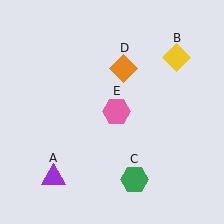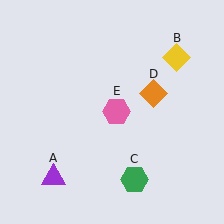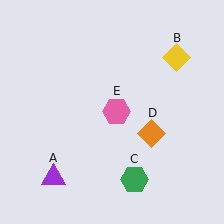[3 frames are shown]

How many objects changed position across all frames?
1 object changed position: orange diamond (object D).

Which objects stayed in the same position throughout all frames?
Purple triangle (object A) and yellow diamond (object B) and green hexagon (object C) and pink hexagon (object E) remained stationary.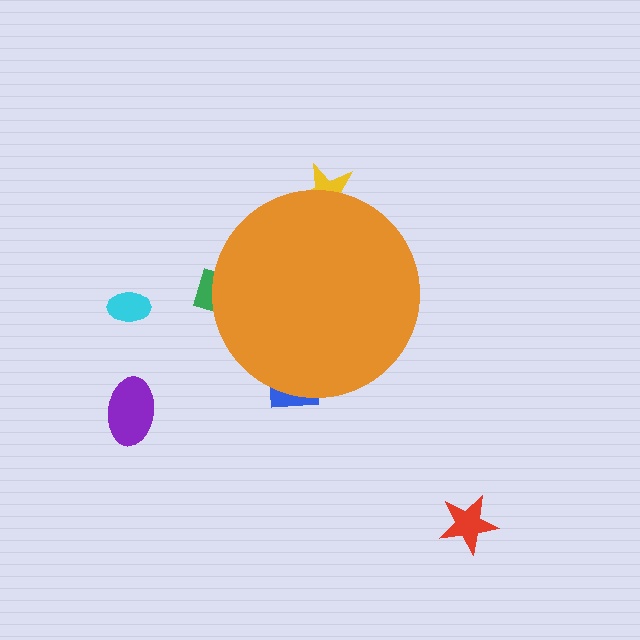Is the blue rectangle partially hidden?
Yes, the blue rectangle is partially hidden behind the orange circle.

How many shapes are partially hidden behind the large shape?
3 shapes are partially hidden.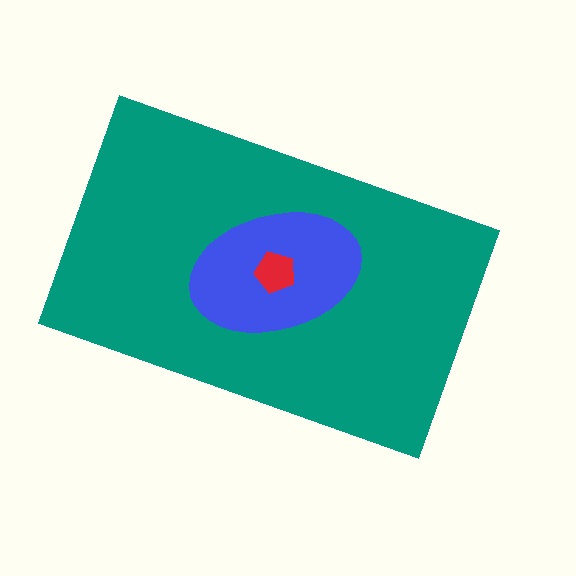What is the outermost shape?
The teal rectangle.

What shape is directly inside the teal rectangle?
The blue ellipse.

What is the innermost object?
The red pentagon.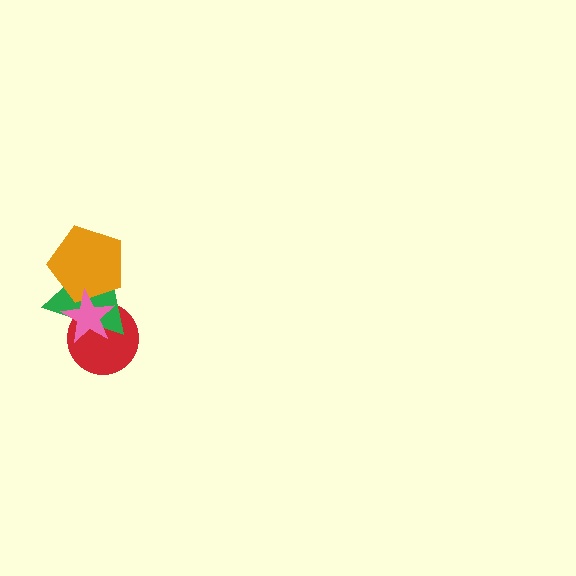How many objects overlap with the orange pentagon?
2 objects overlap with the orange pentagon.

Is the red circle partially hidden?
Yes, it is partially covered by another shape.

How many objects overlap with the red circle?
2 objects overlap with the red circle.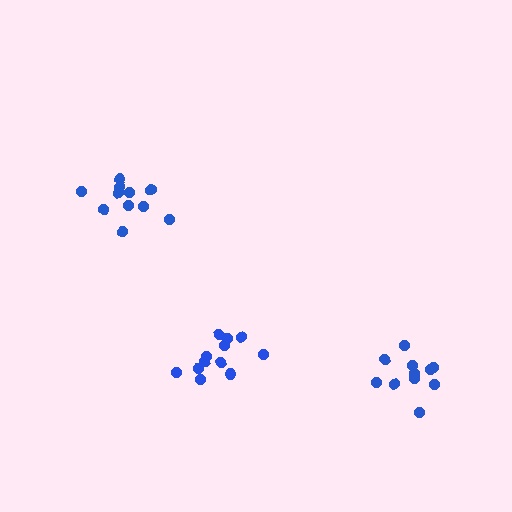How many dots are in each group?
Group 1: 12 dots, Group 2: 11 dots, Group 3: 11 dots (34 total).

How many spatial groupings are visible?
There are 3 spatial groupings.